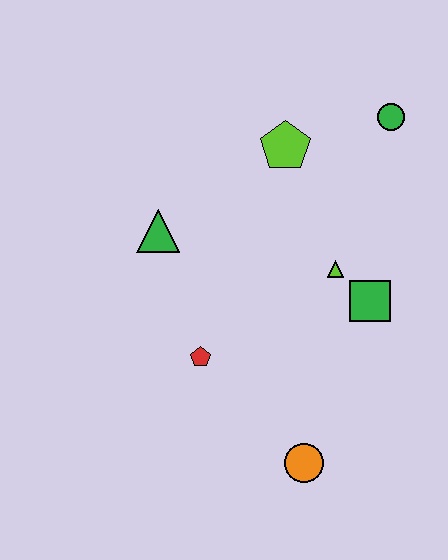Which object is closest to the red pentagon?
The green triangle is closest to the red pentagon.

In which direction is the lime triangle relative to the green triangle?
The lime triangle is to the right of the green triangle.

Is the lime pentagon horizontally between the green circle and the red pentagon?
Yes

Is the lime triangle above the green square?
Yes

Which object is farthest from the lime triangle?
The orange circle is farthest from the lime triangle.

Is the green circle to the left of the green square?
No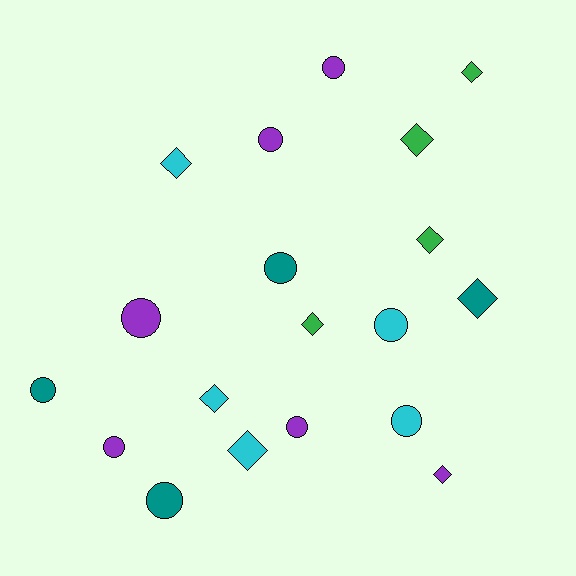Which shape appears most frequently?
Circle, with 10 objects.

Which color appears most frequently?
Purple, with 6 objects.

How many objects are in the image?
There are 19 objects.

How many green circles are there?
There are no green circles.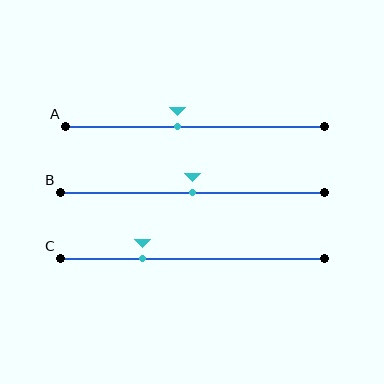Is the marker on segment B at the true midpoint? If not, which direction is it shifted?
Yes, the marker on segment B is at the true midpoint.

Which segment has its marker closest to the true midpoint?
Segment B has its marker closest to the true midpoint.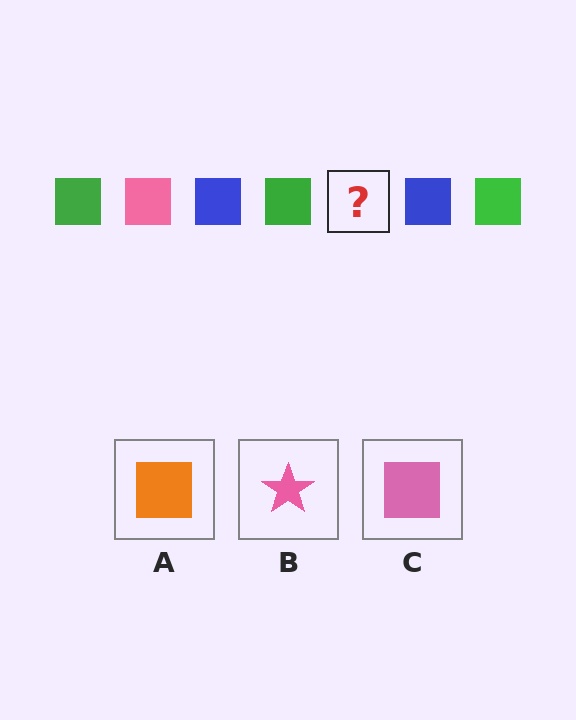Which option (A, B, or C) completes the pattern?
C.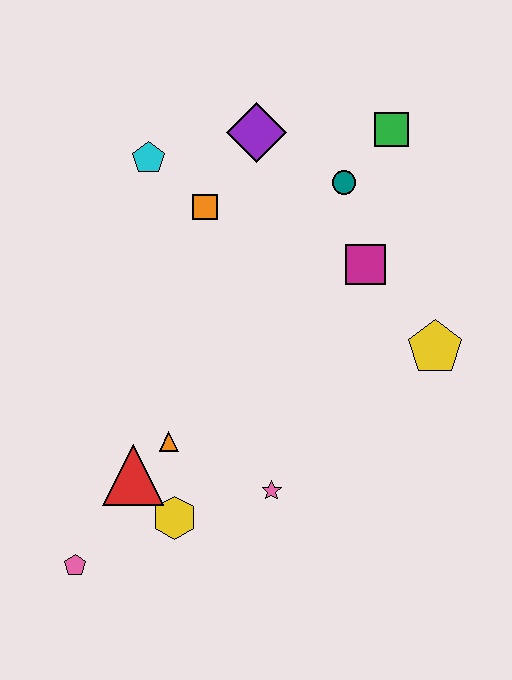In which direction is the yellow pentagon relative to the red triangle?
The yellow pentagon is to the right of the red triangle.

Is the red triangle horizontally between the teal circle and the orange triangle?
No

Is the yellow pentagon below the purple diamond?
Yes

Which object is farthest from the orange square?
The pink pentagon is farthest from the orange square.